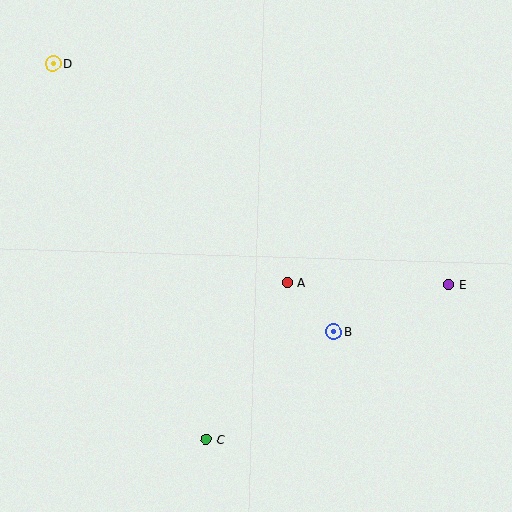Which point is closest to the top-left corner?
Point D is closest to the top-left corner.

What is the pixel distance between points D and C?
The distance between D and C is 406 pixels.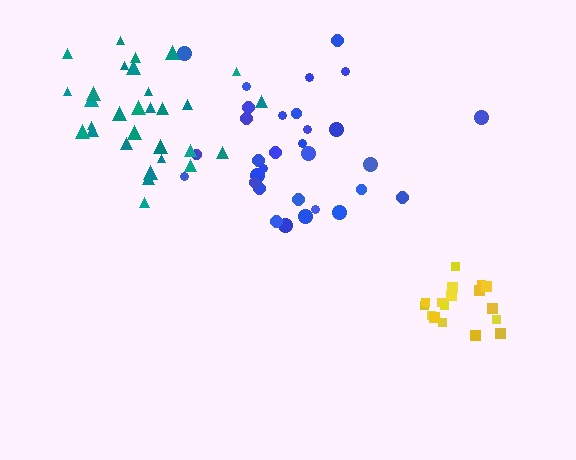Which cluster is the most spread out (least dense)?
Blue.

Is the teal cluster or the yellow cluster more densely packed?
Yellow.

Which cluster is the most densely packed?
Yellow.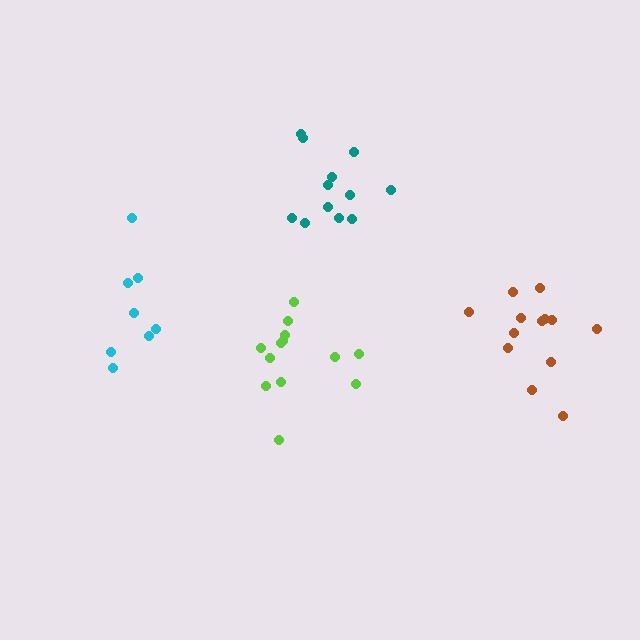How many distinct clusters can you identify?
There are 4 distinct clusters.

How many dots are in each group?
Group 1: 12 dots, Group 2: 8 dots, Group 3: 13 dots, Group 4: 13 dots (46 total).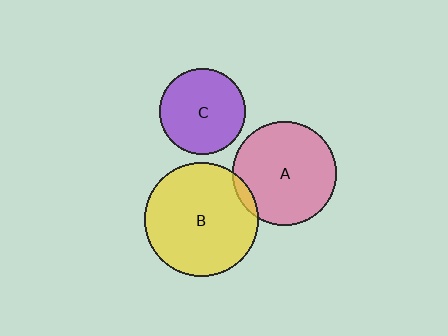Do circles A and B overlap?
Yes.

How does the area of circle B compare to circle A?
Approximately 1.2 times.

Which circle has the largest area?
Circle B (yellow).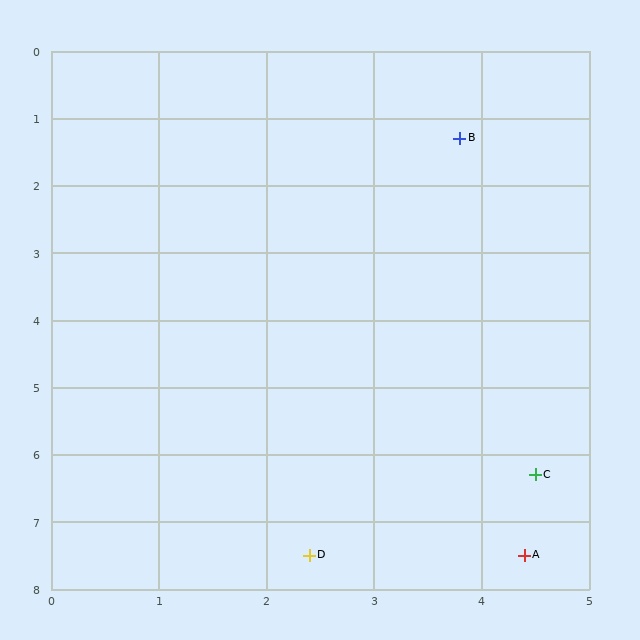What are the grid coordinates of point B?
Point B is at approximately (3.8, 1.3).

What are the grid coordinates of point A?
Point A is at approximately (4.4, 7.5).